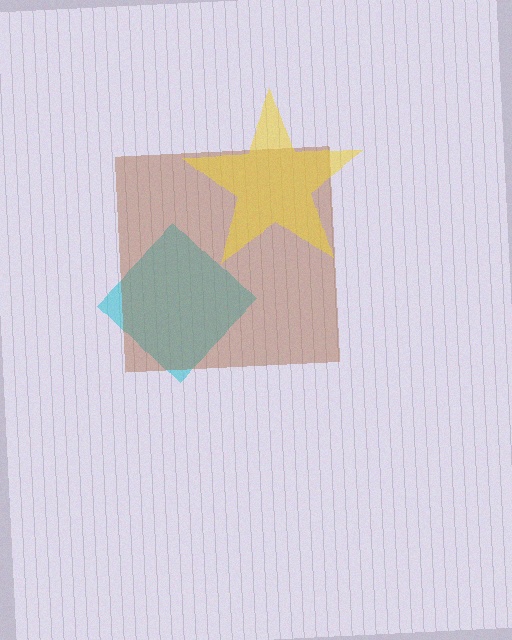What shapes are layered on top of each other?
The layered shapes are: a cyan diamond, a brown square, a yellow star.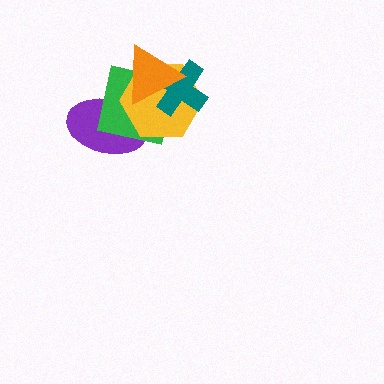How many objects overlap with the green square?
4 objects overlap with the green square.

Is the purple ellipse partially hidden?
Yes, it is partially covered by another shape.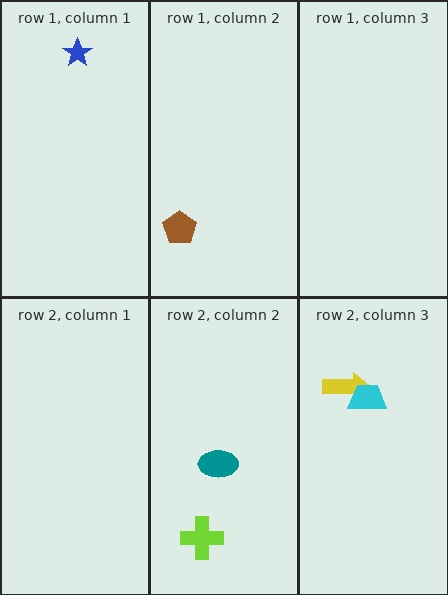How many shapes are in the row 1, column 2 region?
1.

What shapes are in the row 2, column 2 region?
The teal ellipse, the lime cross.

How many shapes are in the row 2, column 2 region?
2.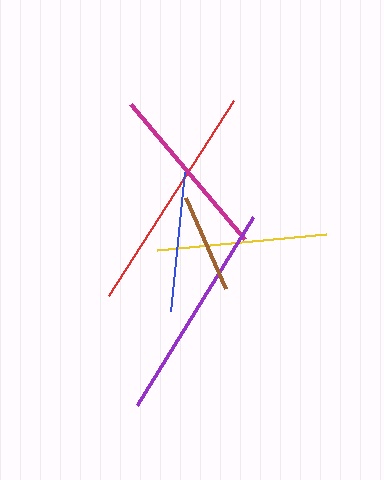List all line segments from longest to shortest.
From longest to shortest: red, purple, magenta, yellow, blue, brown.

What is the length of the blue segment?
The blue segment is approximately 140 pixels long.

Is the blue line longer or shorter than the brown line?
The blue line is longer than the brown line.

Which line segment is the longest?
The red line is the longest at approximately 231 pixels.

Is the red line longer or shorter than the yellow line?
The red line is longer than the yellow line.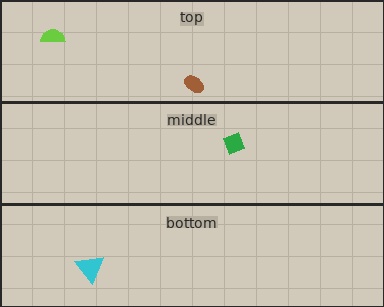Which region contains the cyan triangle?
The bottom region.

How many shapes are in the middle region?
1.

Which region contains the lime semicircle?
The top region.